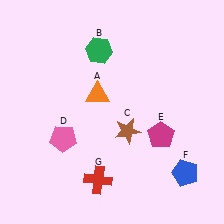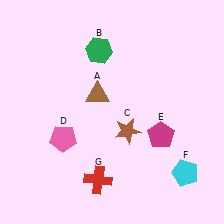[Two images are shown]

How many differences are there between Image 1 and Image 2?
There are 2 differences between the two images.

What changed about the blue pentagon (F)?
In Image 1, F is blue. In Image 2, it changed to cyan.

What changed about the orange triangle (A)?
In Image 1, A is orange. In Image 2, it changed to brown.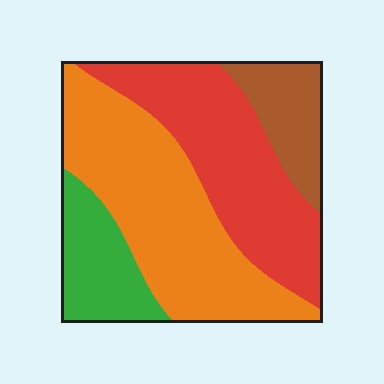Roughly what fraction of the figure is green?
Green covers about 15% of the figure.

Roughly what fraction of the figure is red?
Red takes up between a sixth and a third of the figure.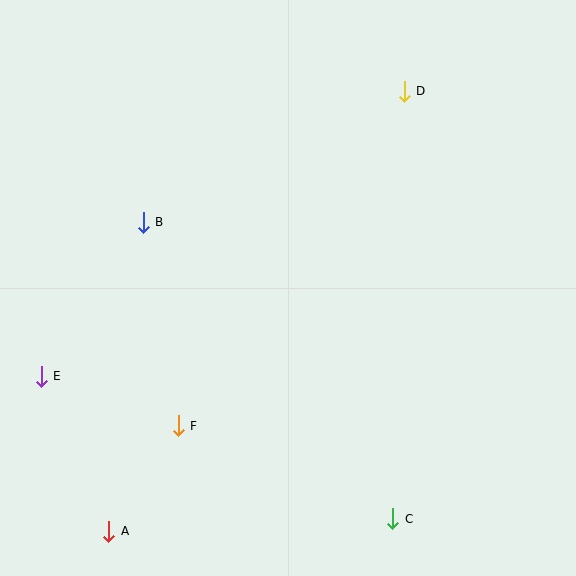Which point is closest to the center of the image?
Point B at (143, 222) is closest to the center.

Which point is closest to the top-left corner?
Point B is closest to the top-left corner.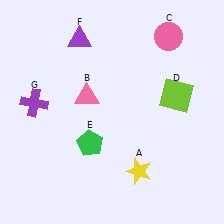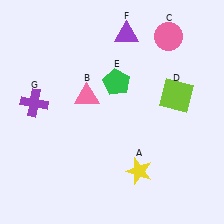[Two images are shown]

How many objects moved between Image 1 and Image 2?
2 objects moved between the two images.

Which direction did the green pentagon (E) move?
The green pentagon (E) moved up.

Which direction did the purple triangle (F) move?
The purple triangle (F) moved right.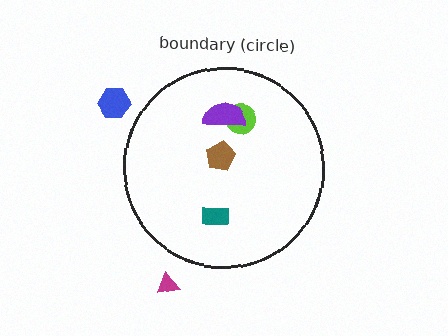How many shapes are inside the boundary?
4 inside, 2 outside.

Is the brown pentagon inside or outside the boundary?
Inside.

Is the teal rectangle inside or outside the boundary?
Inside.